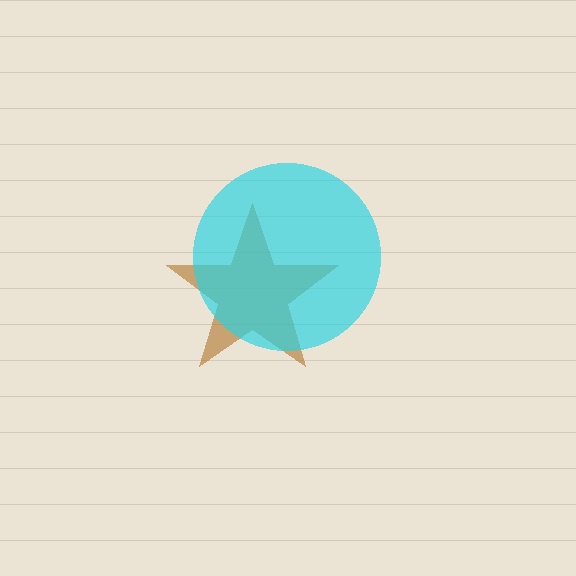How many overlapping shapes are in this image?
There are 2 overlapping shapes in the image.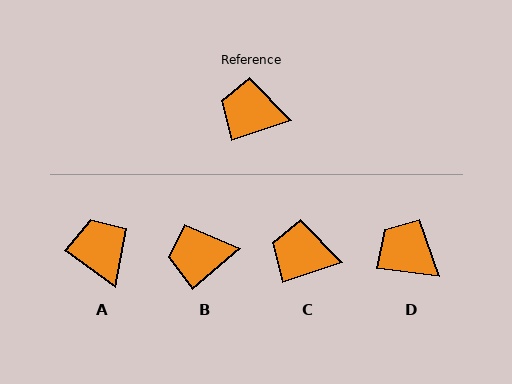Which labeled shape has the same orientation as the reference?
C.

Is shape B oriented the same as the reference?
No, it is off by about 23 degrees.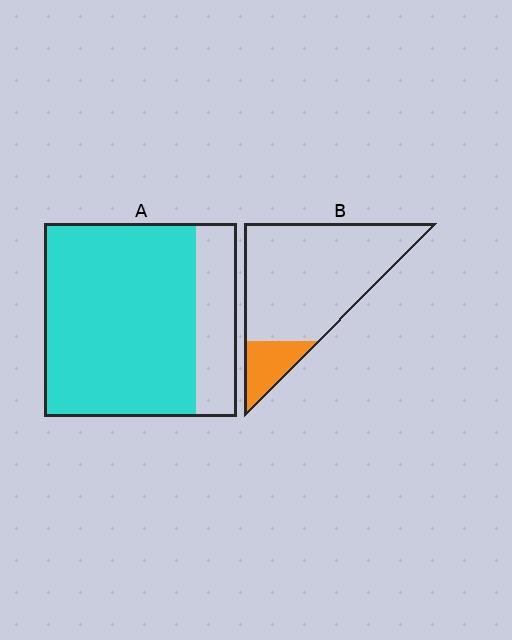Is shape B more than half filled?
No.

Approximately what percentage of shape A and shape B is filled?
A is approximately 80% and B is approximately 15%.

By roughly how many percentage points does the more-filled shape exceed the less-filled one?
By roughly 65 percentage points (A over B).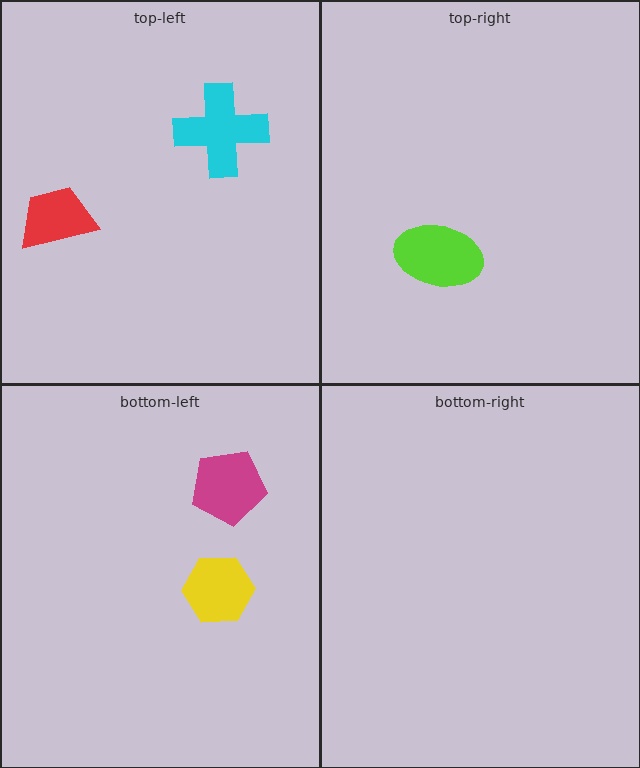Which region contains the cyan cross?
The top-left region.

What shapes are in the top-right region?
The lime ellipse.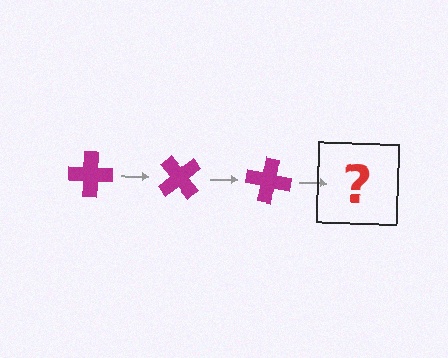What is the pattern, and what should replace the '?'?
The pattern is that the cross rotates 50 degrees each step. The '?' should be a magenta cross rotated 150 degrees.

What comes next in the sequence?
The next element should be a magenta cross rotated 150 degrees.